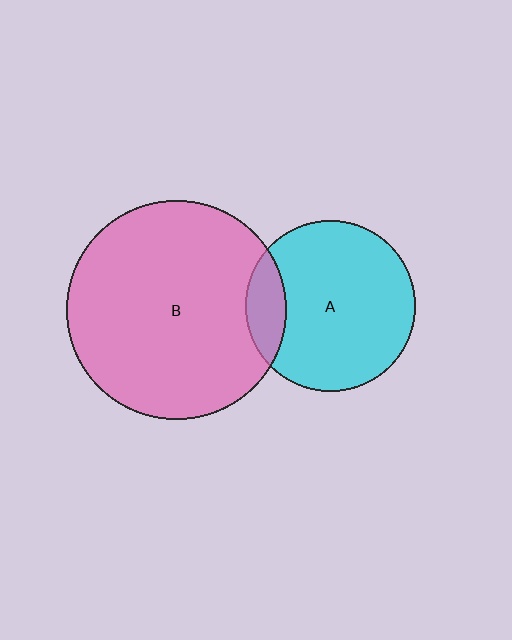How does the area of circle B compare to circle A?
Approximately 1.7 times.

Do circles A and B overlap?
Yes.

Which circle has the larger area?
Circle B (pink).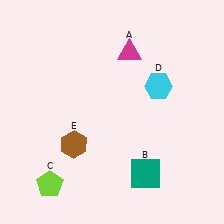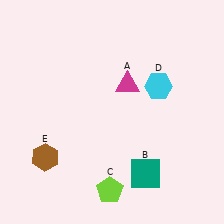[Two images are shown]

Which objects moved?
The objects that moved are: the magenta triangle (A), the lime pentagon (C), the brown hexagon (E).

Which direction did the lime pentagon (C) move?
The lime pentagon (C) moved right.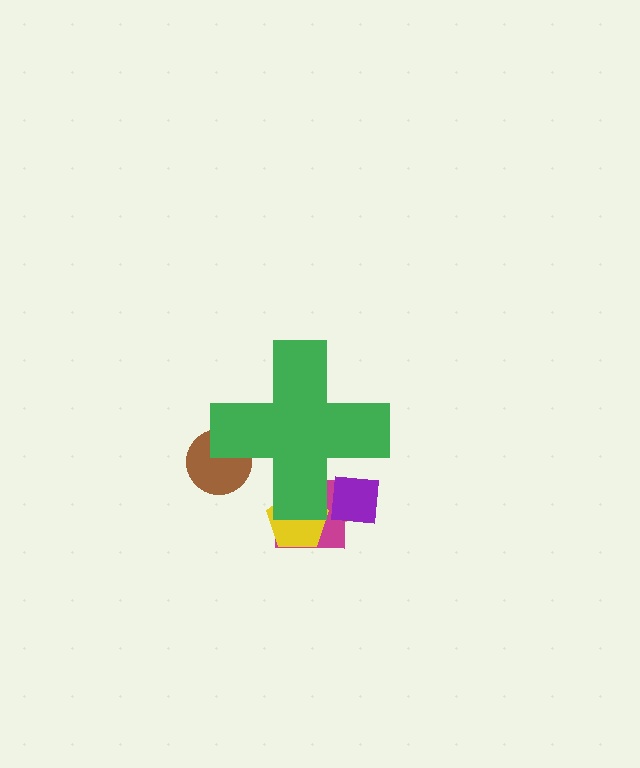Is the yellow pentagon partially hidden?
Yes, the yellow pentagon is partially hidden behind the green cross.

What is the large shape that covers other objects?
A green cross.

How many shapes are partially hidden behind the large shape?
5 shapes are partially hidden.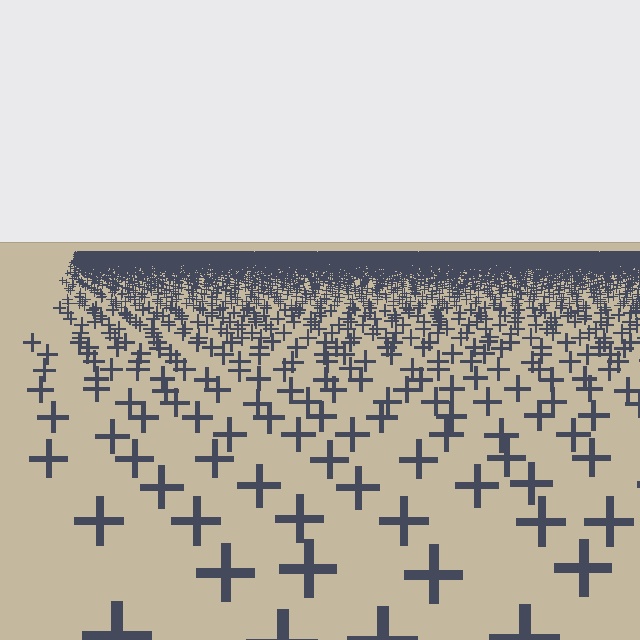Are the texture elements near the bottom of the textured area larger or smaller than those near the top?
Larger. Near the bottom, elements are closer to the viewer and appear at a bigger on-screen size.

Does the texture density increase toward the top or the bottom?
Density increases toward the top.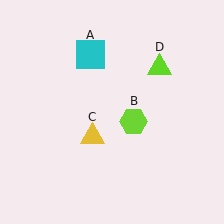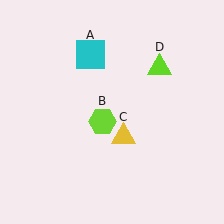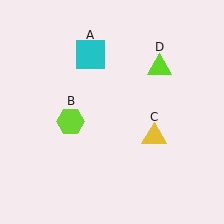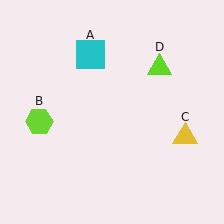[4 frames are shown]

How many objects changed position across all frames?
2 objects changed position: lime hexagon (object B), yellow triangle (object C).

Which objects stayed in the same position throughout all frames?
Cyan square (object A) and lime triangle (object D) remained stationary.